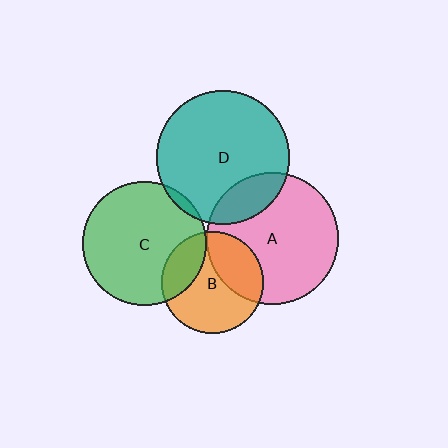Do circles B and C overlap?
Yes.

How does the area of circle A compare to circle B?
Approximately 1.7 times.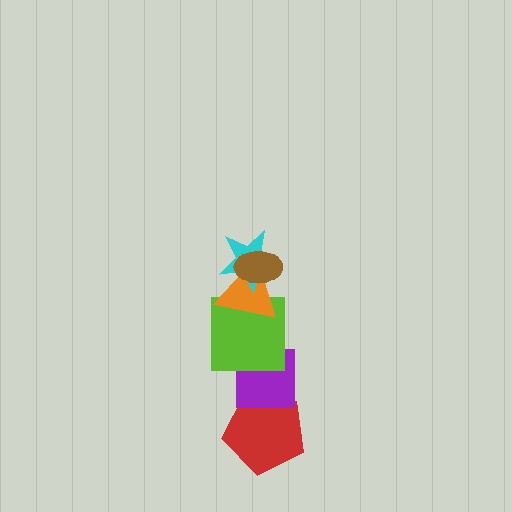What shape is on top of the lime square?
The orange triangle is on top of the lime square.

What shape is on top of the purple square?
The lime square is on top of the purple square.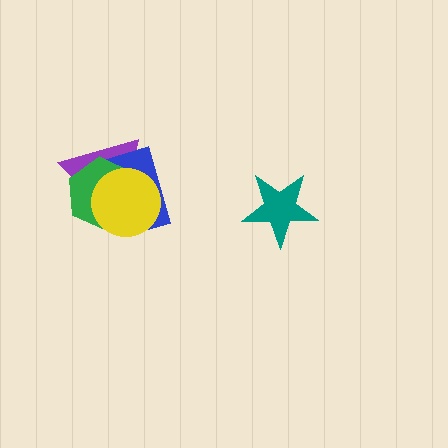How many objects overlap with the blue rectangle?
3 objects overlap with the blue rectangle.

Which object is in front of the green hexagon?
The yellow circle is in front of the green hexagon.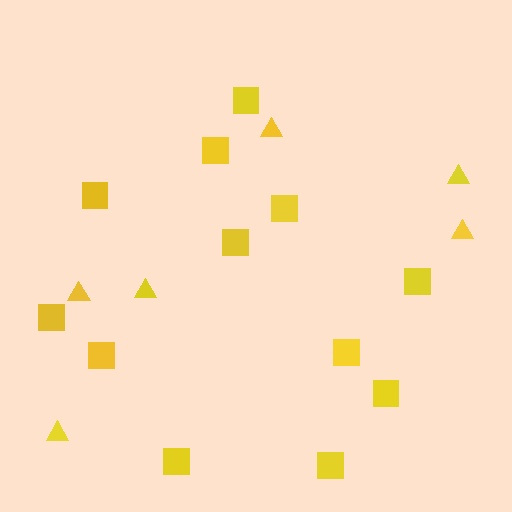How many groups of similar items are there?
There are 2 groups: one group of squares (12) and one group of triangles (6).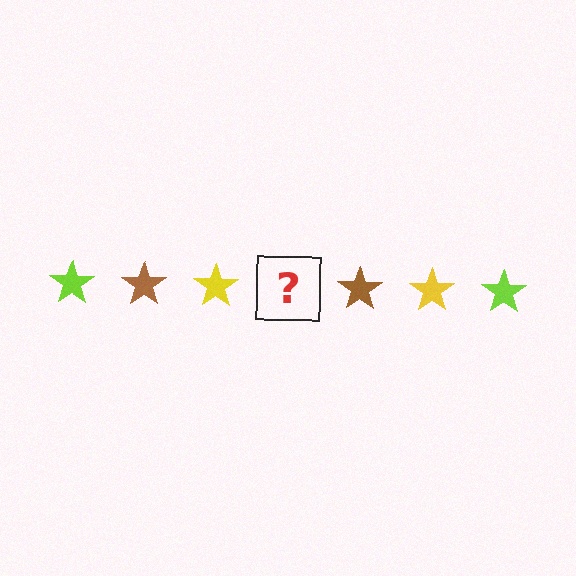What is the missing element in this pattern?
The missing element is a lime star.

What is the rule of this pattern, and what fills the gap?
The rule is that the pattern cycles through lime, brown, yellow stars. The gap should be filled with a lime star.